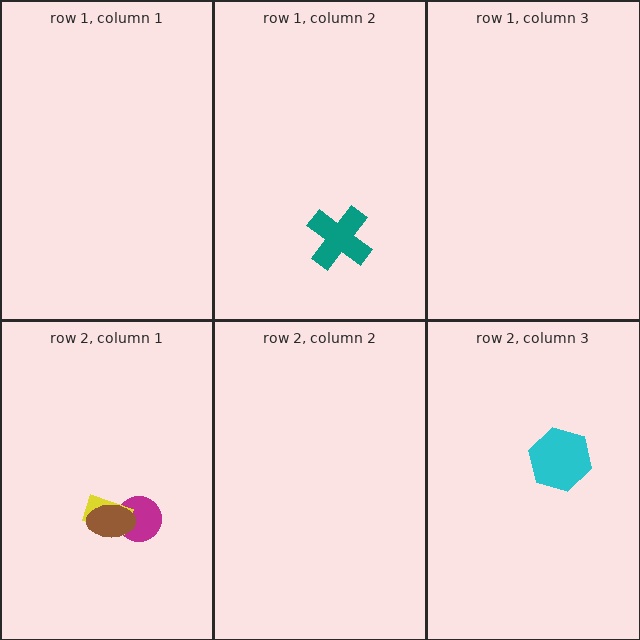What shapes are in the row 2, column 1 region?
The magenta circle, the yellow rectangle, the brown ellipse.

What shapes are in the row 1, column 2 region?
The teal cross.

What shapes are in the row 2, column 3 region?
The cyan hexagon.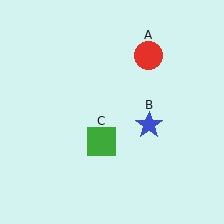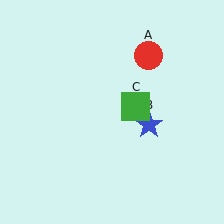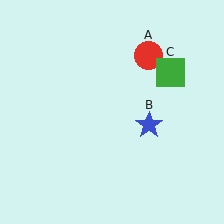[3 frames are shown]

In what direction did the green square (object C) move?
The green square (object C) moved up and to the right.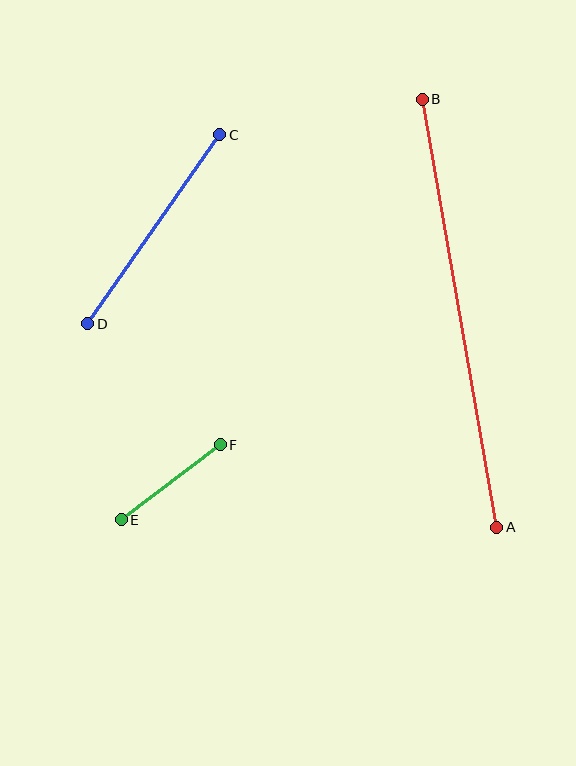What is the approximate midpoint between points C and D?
The midpoint is at approximately (154, 229) pixels.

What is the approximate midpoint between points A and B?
The midpoint is at approximately (460, 313) pixels.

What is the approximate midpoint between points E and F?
The midpoint is at approximately (171, 482) pixels.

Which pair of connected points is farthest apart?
Points A and B are farthest apart.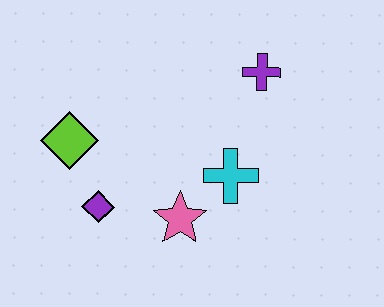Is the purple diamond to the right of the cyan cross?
No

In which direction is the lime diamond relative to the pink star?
The lime diamond is to the left of the pink star.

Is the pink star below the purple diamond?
Yes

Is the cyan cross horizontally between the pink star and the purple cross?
Yes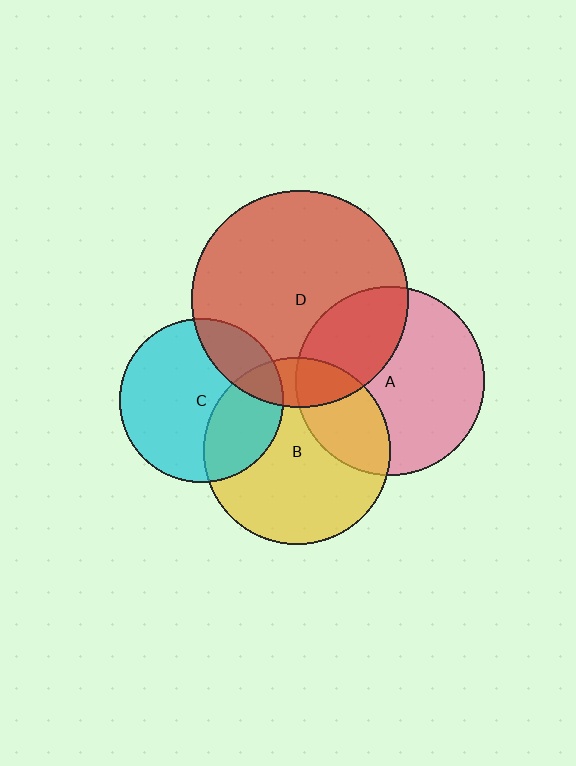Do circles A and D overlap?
Yes.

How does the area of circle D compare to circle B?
Approximately 1.4 times.